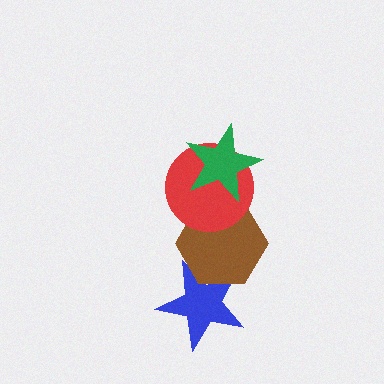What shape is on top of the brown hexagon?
The red circle is on top of the brown hexagon.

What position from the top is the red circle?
The red circle is 2nd from the top.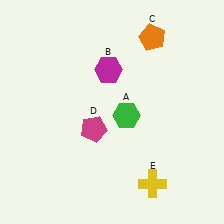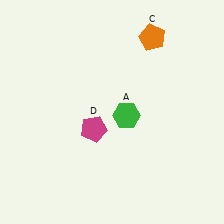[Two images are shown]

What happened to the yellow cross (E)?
The yellow cross (E) was removed in Image 2. It was in the bottom-right area of Image 1.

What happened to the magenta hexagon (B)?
The magenta hexagon (B) was removed in Image 2. It was in the top-left area of Image 1.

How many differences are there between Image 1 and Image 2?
There are 2 differences between the two images.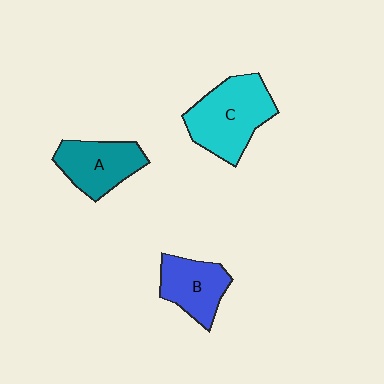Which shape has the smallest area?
Shape B (blue).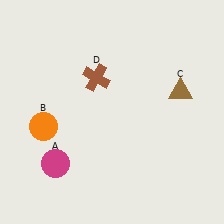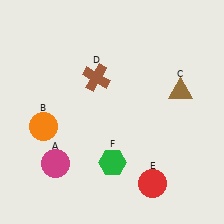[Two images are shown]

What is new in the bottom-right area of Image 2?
A green hexagon (F) was added in the bottom-right area of Image 2.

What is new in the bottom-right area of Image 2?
A red circle (E) was added in the bottom-right area of Image 2.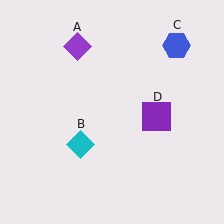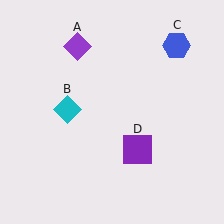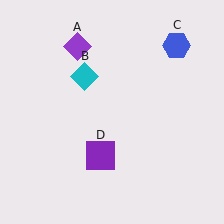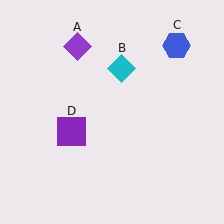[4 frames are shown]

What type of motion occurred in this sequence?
The cyan diamond (object B), purple square (object D) rotated clockwise around the center of the scene.